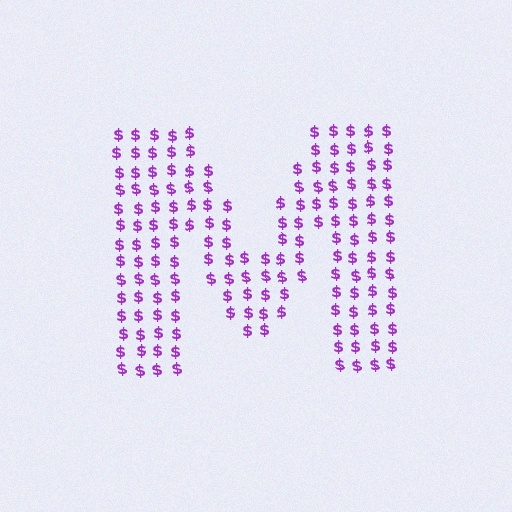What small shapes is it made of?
It is made of small dollar signs.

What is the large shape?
The large shape is the letter M.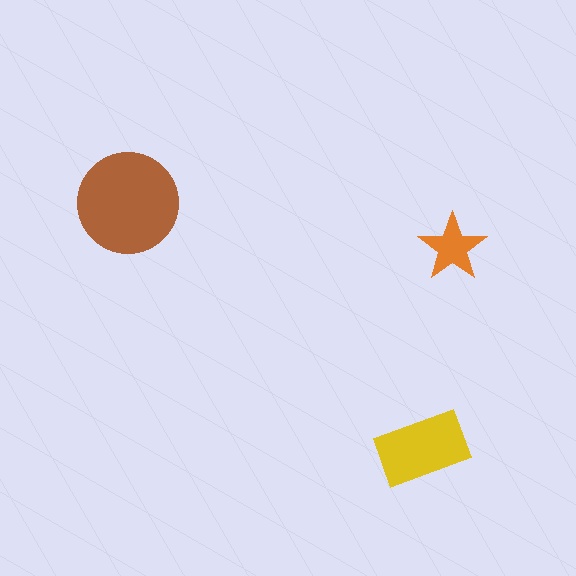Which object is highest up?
The brown circle is topmost.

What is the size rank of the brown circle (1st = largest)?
1st.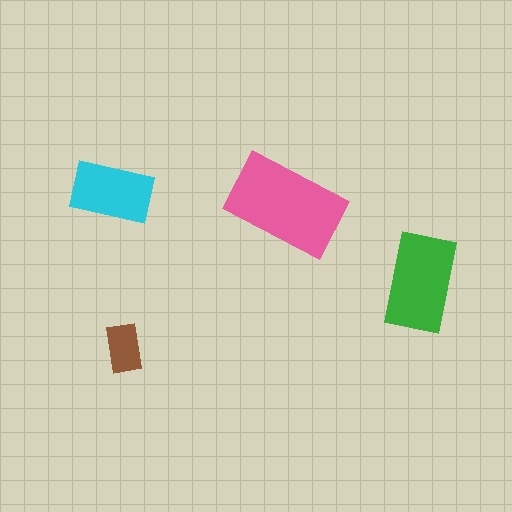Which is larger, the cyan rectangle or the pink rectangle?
The pink one.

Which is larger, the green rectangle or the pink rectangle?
The pink one.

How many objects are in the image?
There are 4 objects in the image.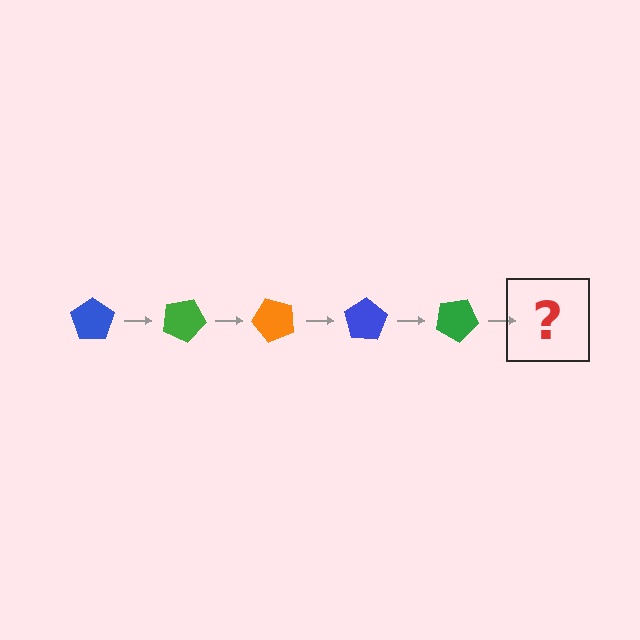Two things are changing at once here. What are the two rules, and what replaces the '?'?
The two rules are that it rotates 25 degrees each step and the color cycles through blue, green, and orange. The '?' should be an orange pentagon, rotated 125 degrees from the start.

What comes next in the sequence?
The next element should be an orange pentagon, rotated 125 degrees from the start.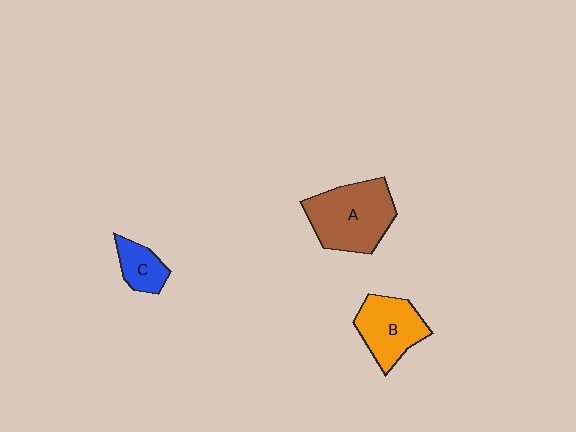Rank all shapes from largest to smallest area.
From largest to smallest: A (brown), B (orange), C (blue).